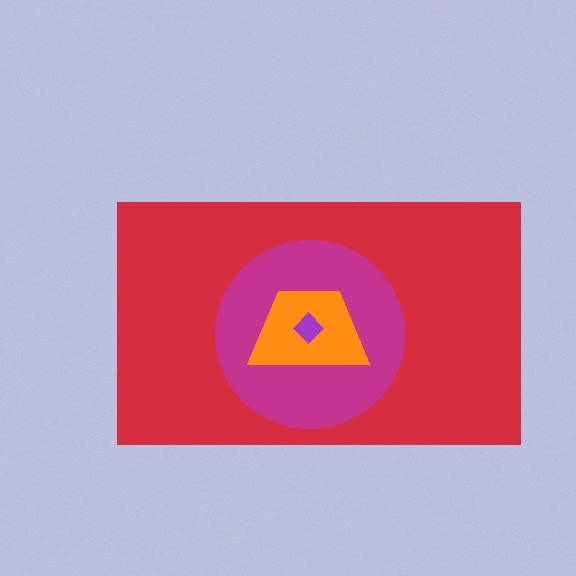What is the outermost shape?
The red rectangle.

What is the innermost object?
The purple diamond.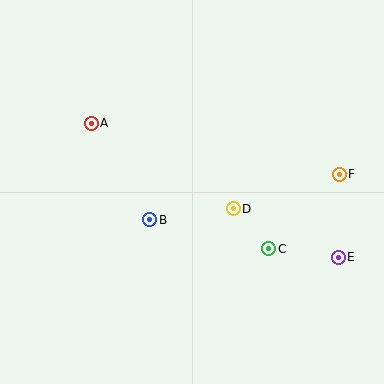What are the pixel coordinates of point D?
Point D is at (233, 209).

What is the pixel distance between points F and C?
The distance between F and C is 103 pixels.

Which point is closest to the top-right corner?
Point F is closest to the top-right corner.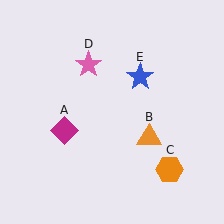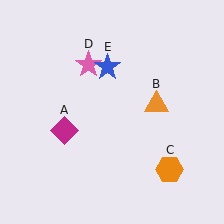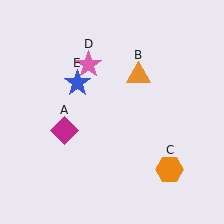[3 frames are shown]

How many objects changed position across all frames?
2 objects changed position: orange triangle (object B), blue star (object E).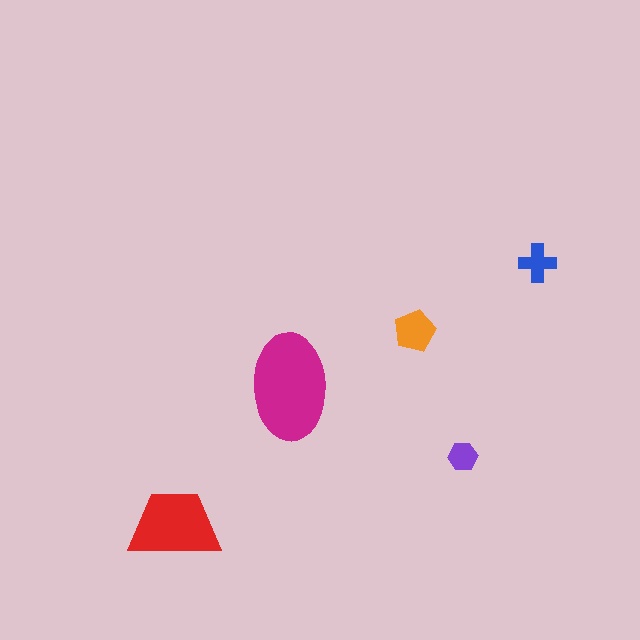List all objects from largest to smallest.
The magenta ellipse, the red trapezoid, the orange pentagon, the blue cross, the purple hexagon.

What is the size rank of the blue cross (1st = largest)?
4th.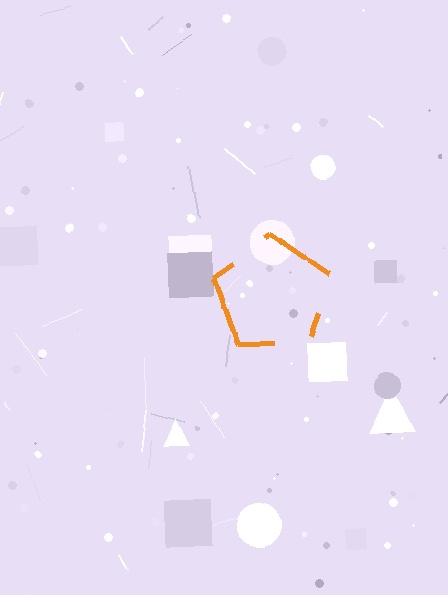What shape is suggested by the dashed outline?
The dashed outline suggests a pentagon.